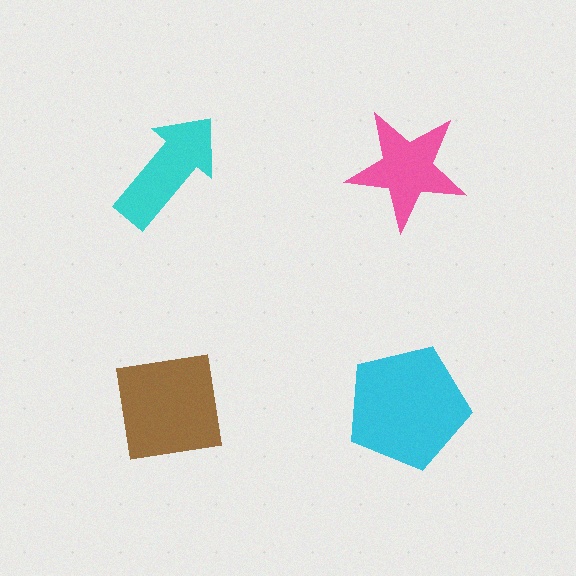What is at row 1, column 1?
A cyan arrow.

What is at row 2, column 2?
A cyan pentagon.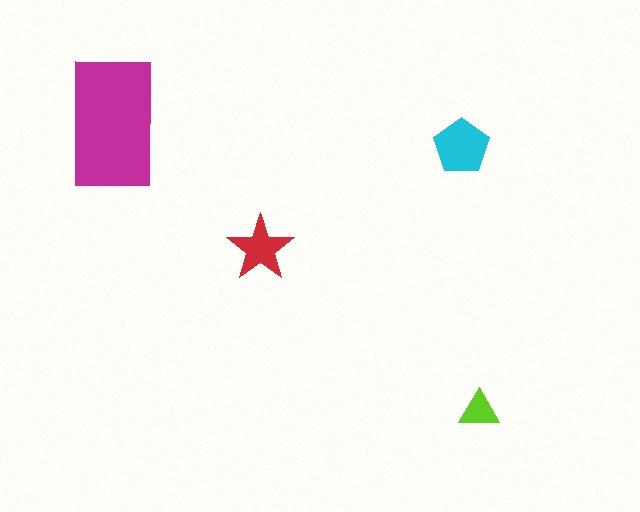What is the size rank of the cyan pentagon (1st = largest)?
2nd.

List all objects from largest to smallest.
The magenta rectangle, the cyan pentagon, the red star, the lime triangle.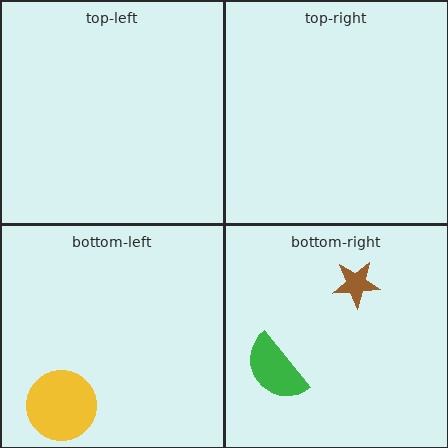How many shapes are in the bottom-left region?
1.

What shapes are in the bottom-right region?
The green semicircle, the brown star.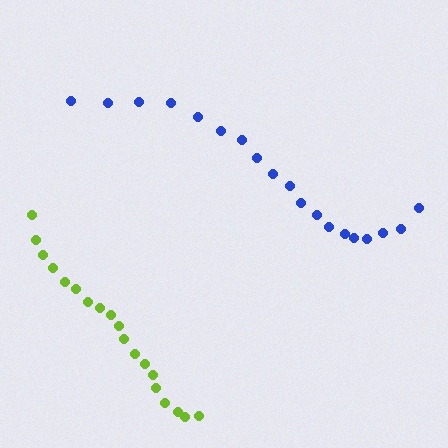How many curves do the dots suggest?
There are 2 distinct paths.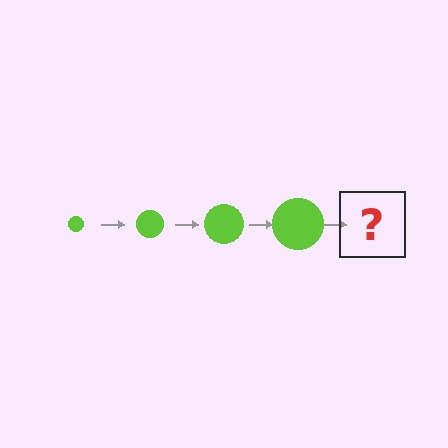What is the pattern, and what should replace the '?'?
The pattern is that the circle gets progressively larger each step. The '?' should be a lime circle, larger than the previous one.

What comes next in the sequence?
The next element should be a lime circle, larger than the previous one.